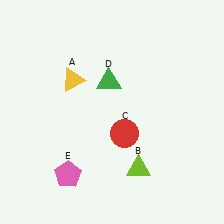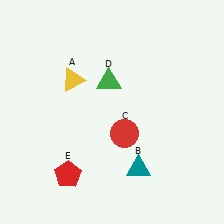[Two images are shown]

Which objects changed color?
B changed from lime to teal. E changed from pink to red.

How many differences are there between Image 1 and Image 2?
There are 2 differences between the two images.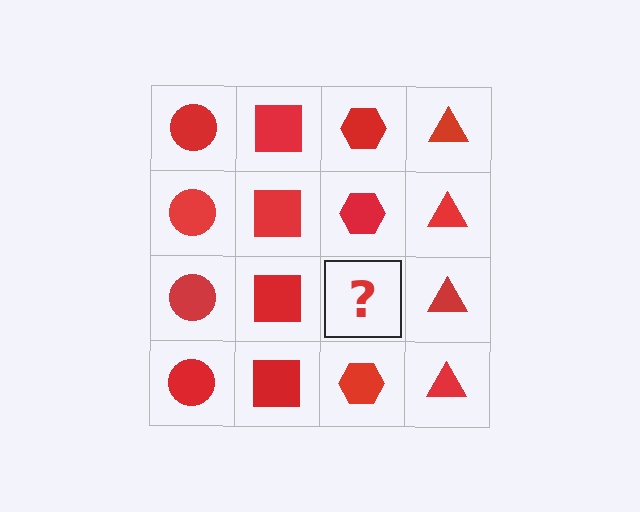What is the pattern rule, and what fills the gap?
The rule is that each column has a consistent shape. The gap should be filled with a red hexagon.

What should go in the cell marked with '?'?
The missing cell should contain a red hexagon.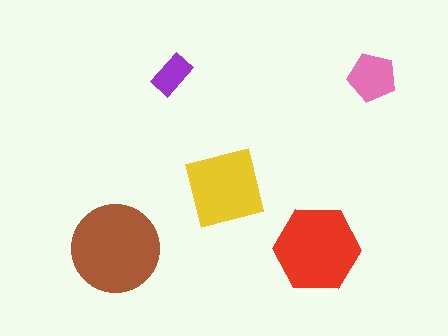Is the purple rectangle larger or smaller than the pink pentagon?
Smaller.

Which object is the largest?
The brown circle.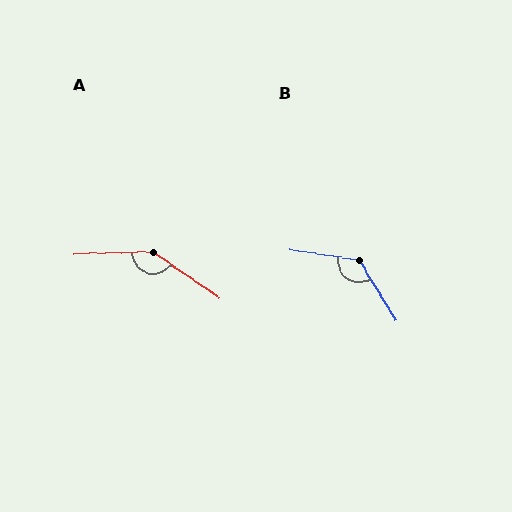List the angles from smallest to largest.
B (130°), A (143°).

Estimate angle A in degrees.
Approximately 143 degrees.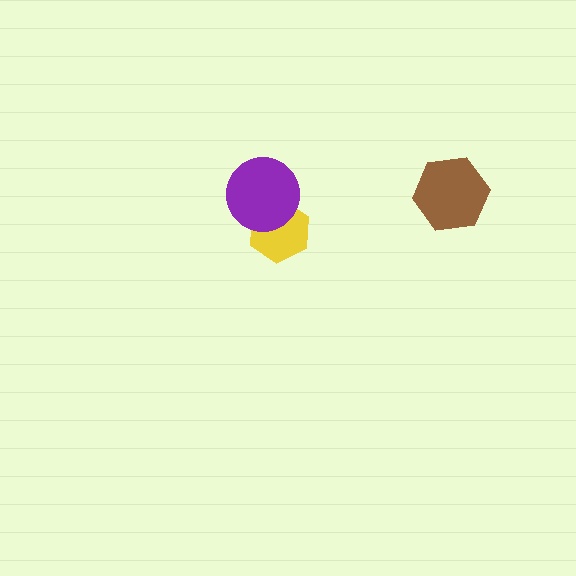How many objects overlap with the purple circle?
1 object overlaps with the purple circle.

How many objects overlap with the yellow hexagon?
1 object overlaps with the yellow hexagon.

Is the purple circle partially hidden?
No, no other shape covers it.